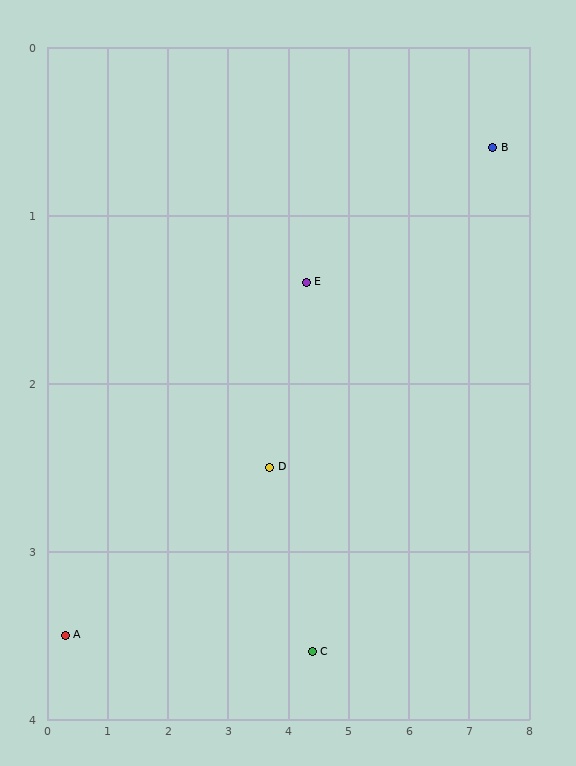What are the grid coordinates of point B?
Point B is at approximately (7.4, 0.6).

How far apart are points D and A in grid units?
Points D and A are about 3.5 grid units apart.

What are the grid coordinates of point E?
Point E is at approximately (4.3, 1.4).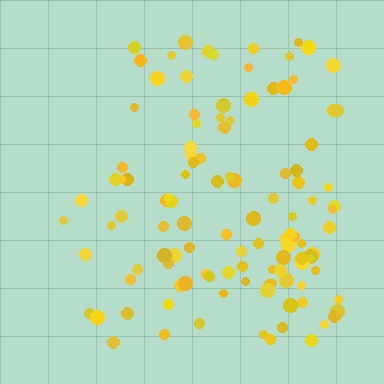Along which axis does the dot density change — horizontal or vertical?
Horizontal.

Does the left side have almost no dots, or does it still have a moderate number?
Still a moderate number, just noticeably fewer than the right.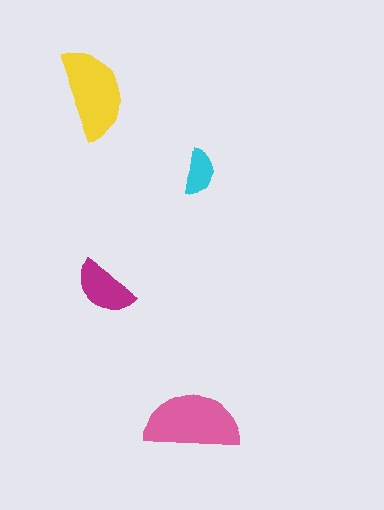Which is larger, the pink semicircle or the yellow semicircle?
The pink one.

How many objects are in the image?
There are 4 objects in the image.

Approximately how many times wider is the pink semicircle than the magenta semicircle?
About 1.5 times wider.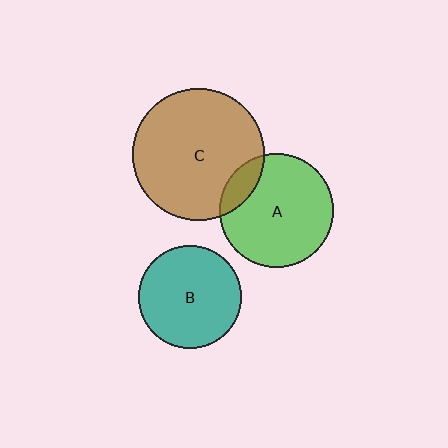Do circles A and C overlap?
Yes.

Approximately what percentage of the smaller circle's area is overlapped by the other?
Approximately 15%.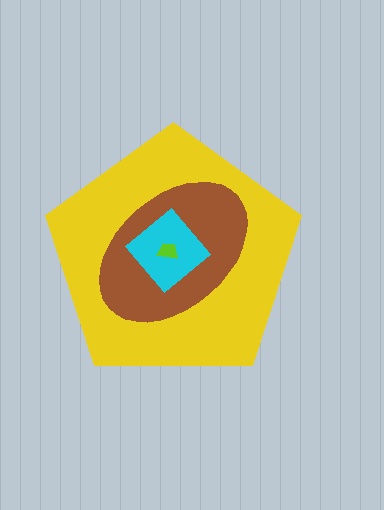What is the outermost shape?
The yellow pentagon.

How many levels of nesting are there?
4.